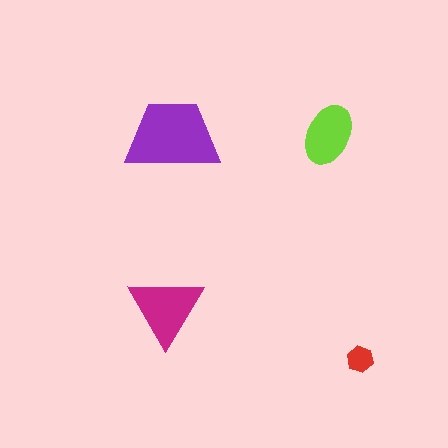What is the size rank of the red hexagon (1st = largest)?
4th.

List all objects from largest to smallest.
The purple trapezoid, the magenta triangle, the lime ellipse, the red hexagon.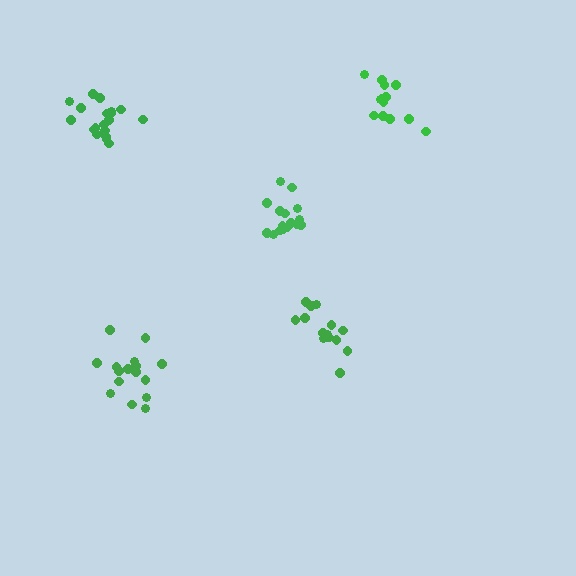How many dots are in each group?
Group 1: 16 dots, Group 2: 16 dots, Group 3: 14 dots, Group 4: 14 dots, Group 5: 19 dots (79 total).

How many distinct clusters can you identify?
There are 5 distinct clusters.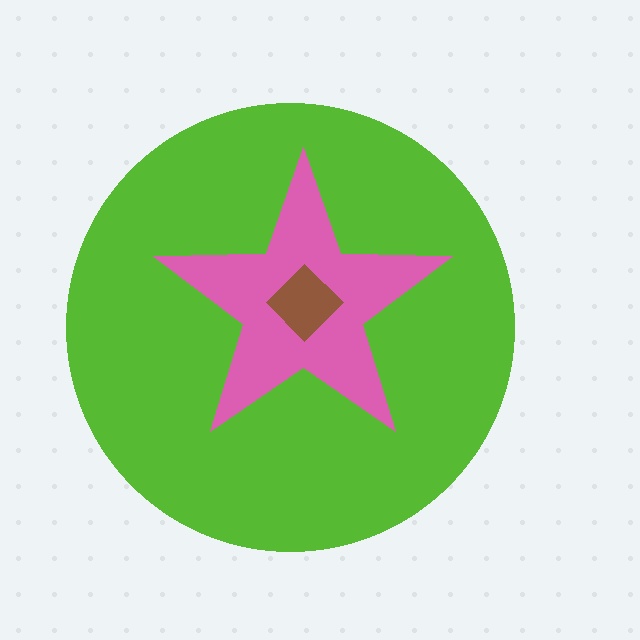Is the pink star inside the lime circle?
Yes.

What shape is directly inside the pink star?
The brown diamond.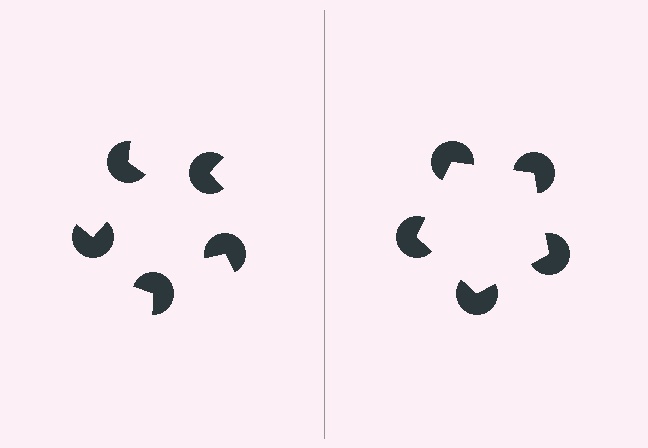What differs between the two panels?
The pac-man discs are positioned identically on both sides; only the wedge orientations differ. On the right they align to a pentagon; on the left they are misaligned.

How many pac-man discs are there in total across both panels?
10 — 5 on each side.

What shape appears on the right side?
An illusory pentagon.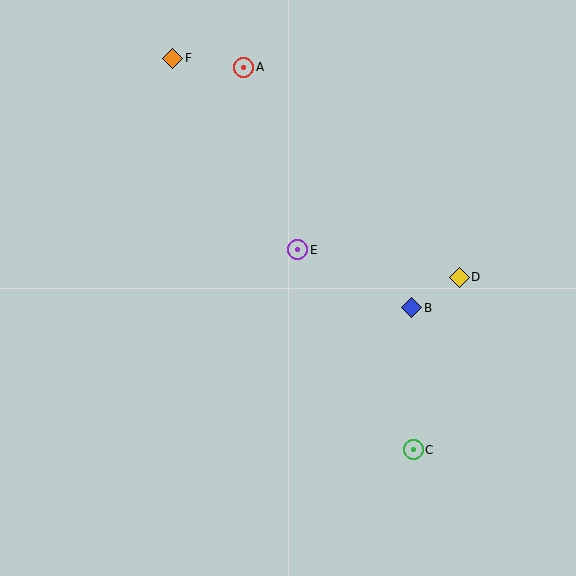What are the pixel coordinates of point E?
Point E is at (298, 250).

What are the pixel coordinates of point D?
Point D is at (459, 277).